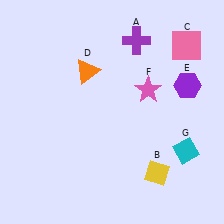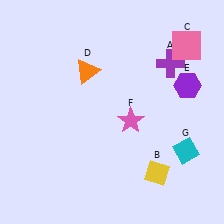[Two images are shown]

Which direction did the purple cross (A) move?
The purple cross (A) moved right.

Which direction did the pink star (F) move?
The pink star (F) moved down.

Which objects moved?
The objects that moved are: the purple cross (A), the pink star (F).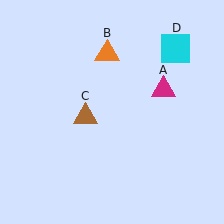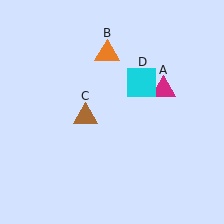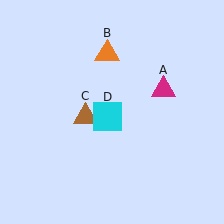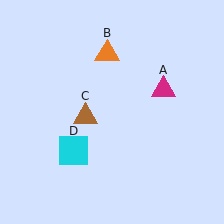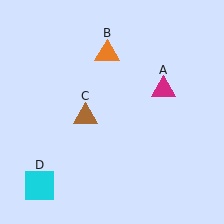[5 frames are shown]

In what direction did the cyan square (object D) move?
The cyan square (object D) moved down and to the left.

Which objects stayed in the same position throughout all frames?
Magenta triangle (object A) and orange triangle (object B) and brown triangle (object C) remained stationary.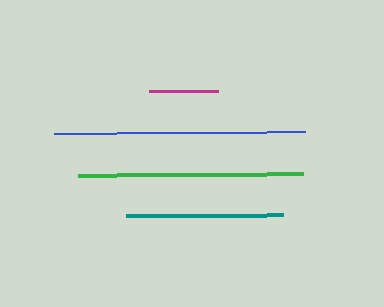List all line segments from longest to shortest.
From longest to shortest: blue, green, teal, magenta.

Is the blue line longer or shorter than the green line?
The blue line is longer than the green line.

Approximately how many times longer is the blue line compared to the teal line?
The blue line is approximately 1.6 times the length of the teal line.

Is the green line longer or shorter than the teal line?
The green line is longer than the teal line.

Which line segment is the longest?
The blue line is the longest at approximately 251 pixels.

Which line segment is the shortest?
The magenta line is the shortest at approximately 70 pixels.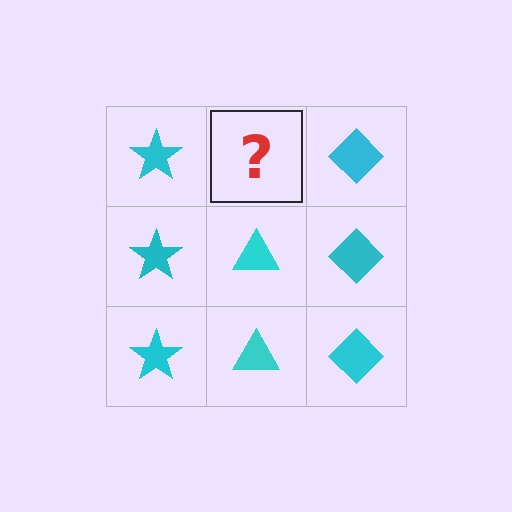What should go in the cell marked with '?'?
The missing cell should contain a cyan triangle.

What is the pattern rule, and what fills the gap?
The rule is that each column has a consistent shape. The gap should be filled with a cyan triangle.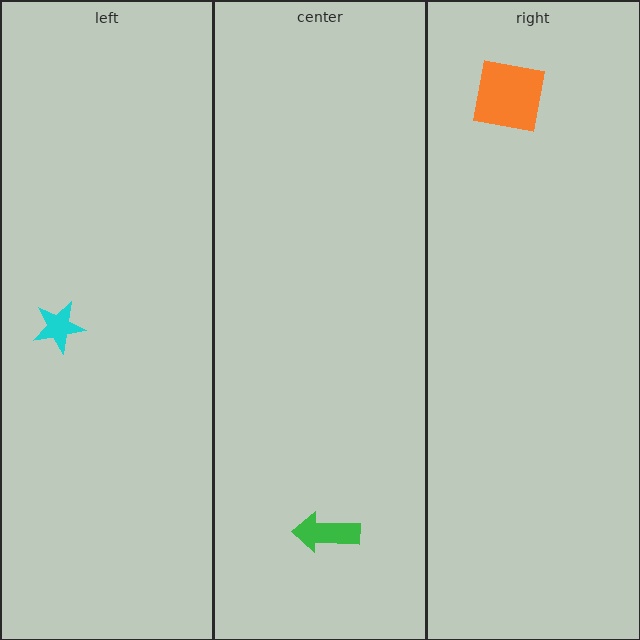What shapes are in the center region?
The green arrow.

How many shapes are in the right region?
1.